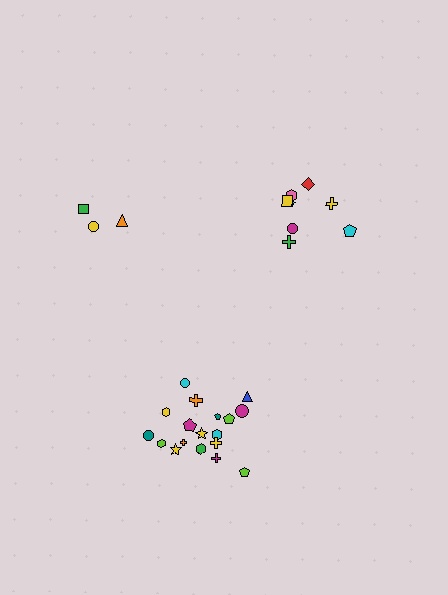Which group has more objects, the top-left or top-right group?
The top-right group.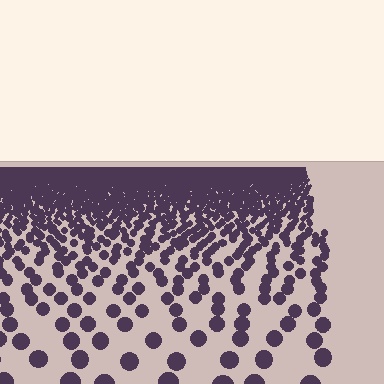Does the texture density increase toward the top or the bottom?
Density increases toward the top.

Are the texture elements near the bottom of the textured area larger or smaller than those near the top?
Larger. Near the bottom, elements are closer to the viewer and appear at a bigger on-screen size.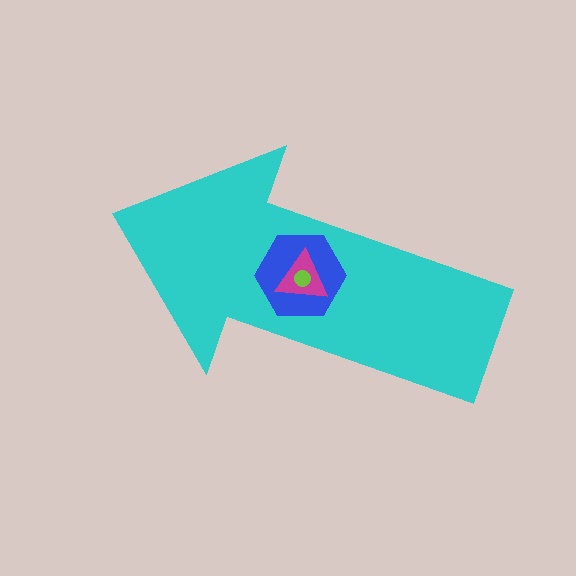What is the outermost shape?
The cyan arrow.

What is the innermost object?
The lime circle.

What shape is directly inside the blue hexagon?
The magenta triangle.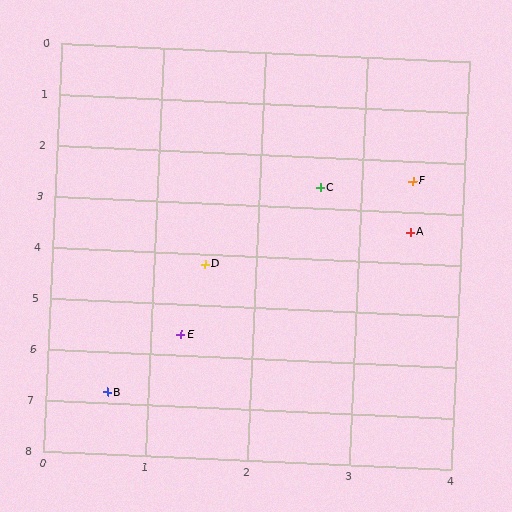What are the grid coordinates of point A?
Point A is at approximately (3.5, 3.4).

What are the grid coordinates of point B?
Point B is at approximately (0.6, 6.8).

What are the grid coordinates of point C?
Point C is at approximately (2.6, 2.6).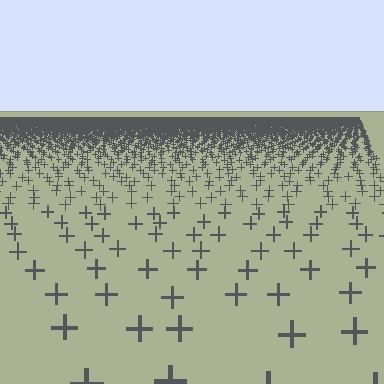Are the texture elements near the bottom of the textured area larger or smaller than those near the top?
Larger. Near the bottom, elements are closer to the viewer and appear at a bigger on-screen size.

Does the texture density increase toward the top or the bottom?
Density increases toward the top.